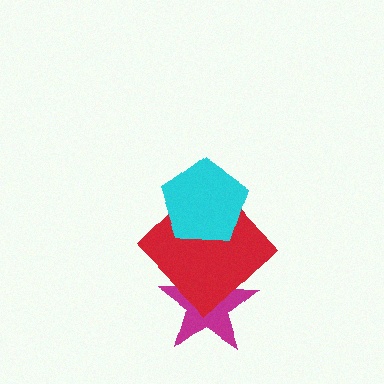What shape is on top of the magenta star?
The red diamond is on top of the magenta star.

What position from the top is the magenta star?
The magenta star is 3rd from the top.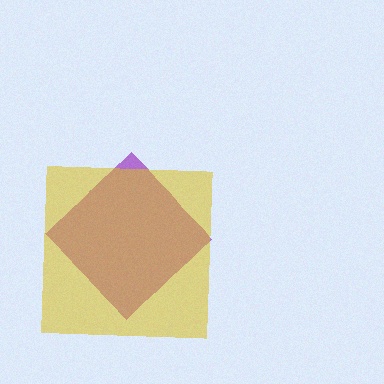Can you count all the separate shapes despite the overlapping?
Yes, there are 2 separate shapes.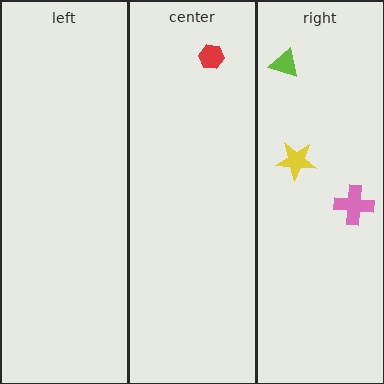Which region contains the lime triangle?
The right region.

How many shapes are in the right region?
3.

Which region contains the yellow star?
The right region.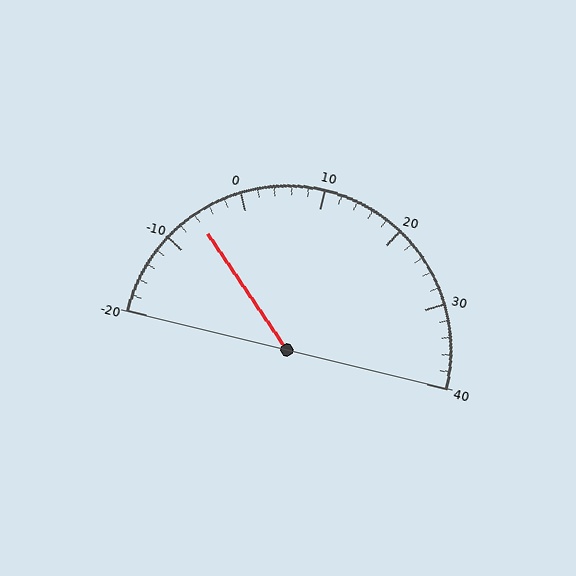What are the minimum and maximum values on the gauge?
The gauge ranges from -20 to 40.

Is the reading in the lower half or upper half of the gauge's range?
The reading is in the lower half of the range (-20 to 40).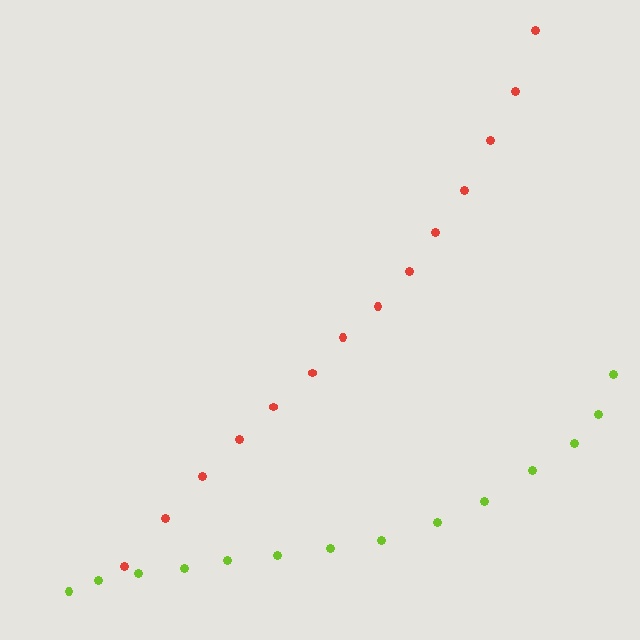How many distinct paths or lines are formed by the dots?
There are 2 distinct paths.